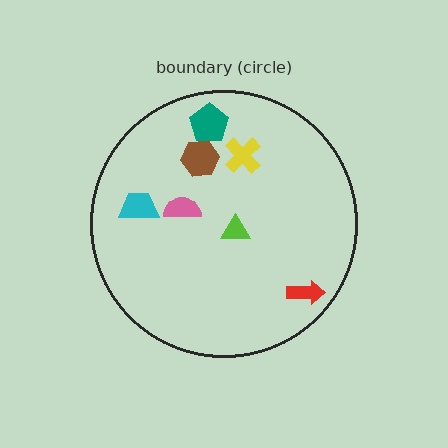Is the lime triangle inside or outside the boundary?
Inside.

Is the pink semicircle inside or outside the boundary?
Inside.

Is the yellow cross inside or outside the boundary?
Inside.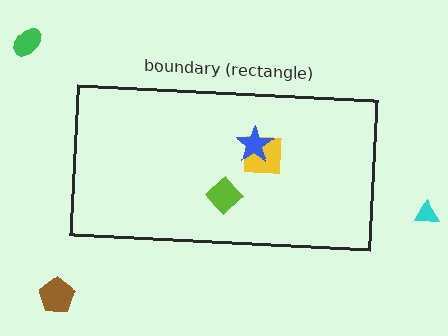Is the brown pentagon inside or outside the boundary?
Outside.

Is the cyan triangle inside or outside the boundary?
Outside.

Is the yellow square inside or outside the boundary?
Inside.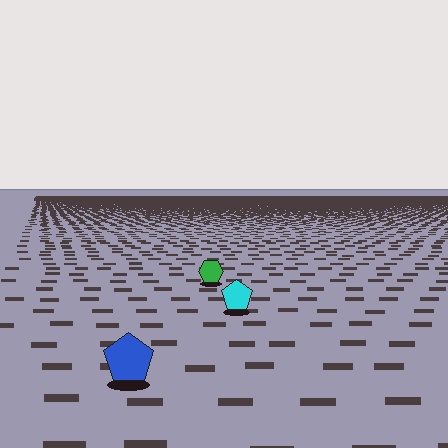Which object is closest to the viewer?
The blue pentagon is closest. The texture marks near it are larger and more spread out.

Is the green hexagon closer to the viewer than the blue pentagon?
No. The blue pentagon is closer — you can tell from the texture gradient: the ground texture is coarser near it.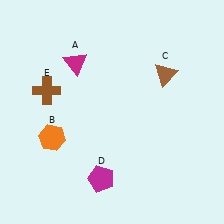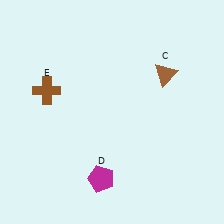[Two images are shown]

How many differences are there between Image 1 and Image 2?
There are 2 differences between the two images.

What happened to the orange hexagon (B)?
The orange hexagon (B) was removed in Image 2. It was in the bottom-left area of Image 1.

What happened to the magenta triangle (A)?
The magenta triangle (A) was removed in Image 2. It was in the top-left area of Image 1.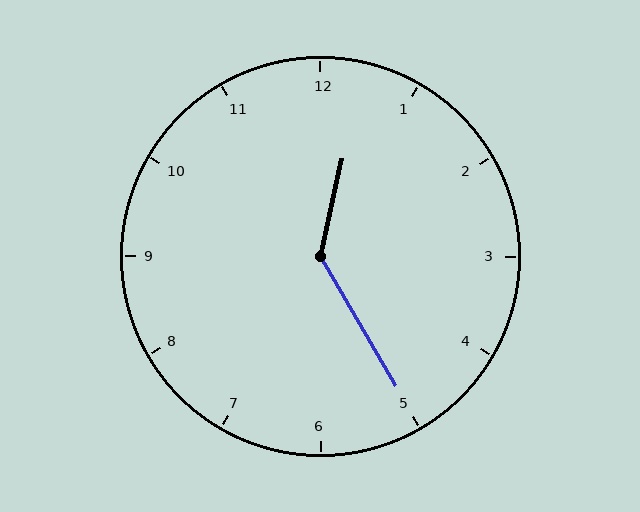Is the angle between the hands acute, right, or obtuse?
It is obtuse.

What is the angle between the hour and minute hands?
Approximately 138 degrees.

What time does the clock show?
12:25.